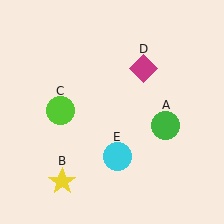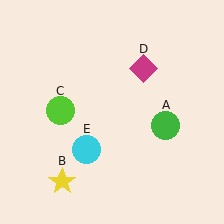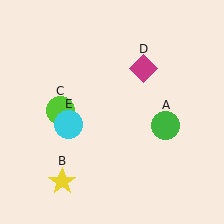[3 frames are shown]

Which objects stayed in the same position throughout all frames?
Green circle (object A) and yellow star (object B) and lime circle (object C) and magenta diamond (object D) remained stationary.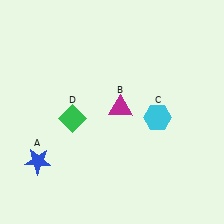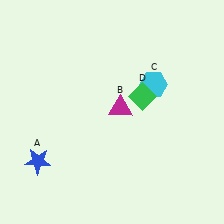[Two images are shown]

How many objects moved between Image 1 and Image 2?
2 objects moved between the two images.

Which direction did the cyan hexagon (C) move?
The cyan hexagon (C) moved up.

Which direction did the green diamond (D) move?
The green diamond (D) moved right.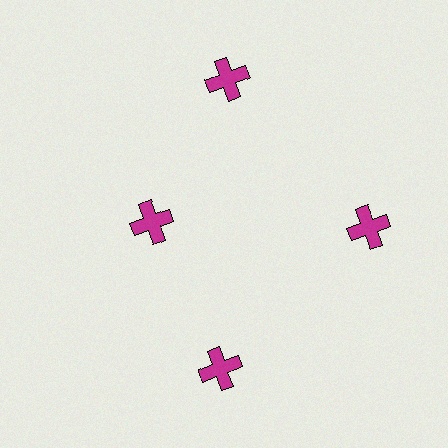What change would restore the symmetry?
The symmetry would be restored by moving it outward, back onto the ring so that all 4 crosses sit at equal angles and equal distance from the center.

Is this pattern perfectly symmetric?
No. The 4 magenta crosses are arranged in a ring, but one element near the 9 o'clock position is pulled inward toward the center, breaking the 4-fold rotational symmetry.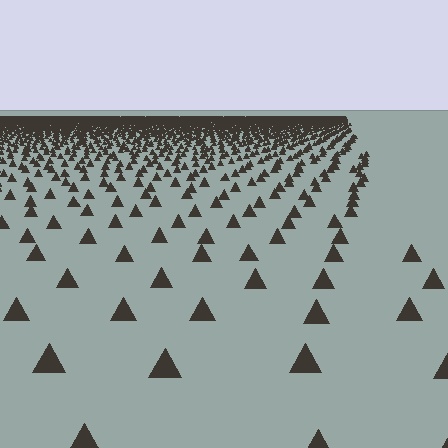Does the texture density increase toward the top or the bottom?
Density increases toward the top.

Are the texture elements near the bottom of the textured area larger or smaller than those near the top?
Larger. Near the bottom, elements are closer to the viewer and appear at a bigger on-screen size.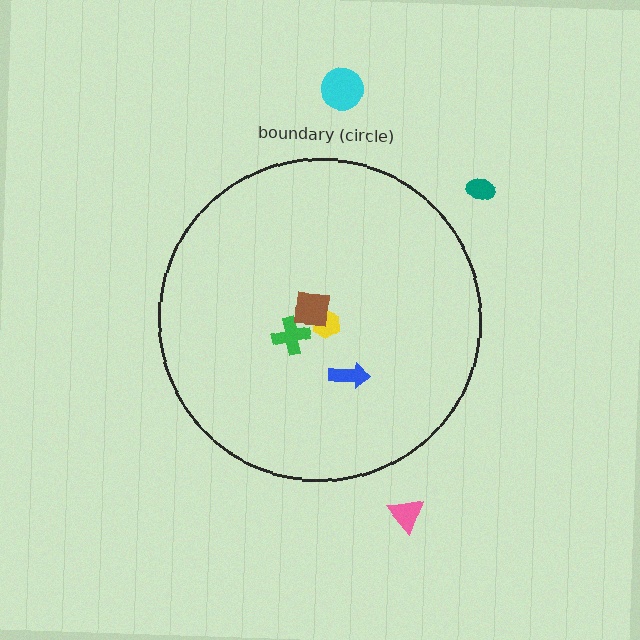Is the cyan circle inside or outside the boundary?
Outside.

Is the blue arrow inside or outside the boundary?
Inside.